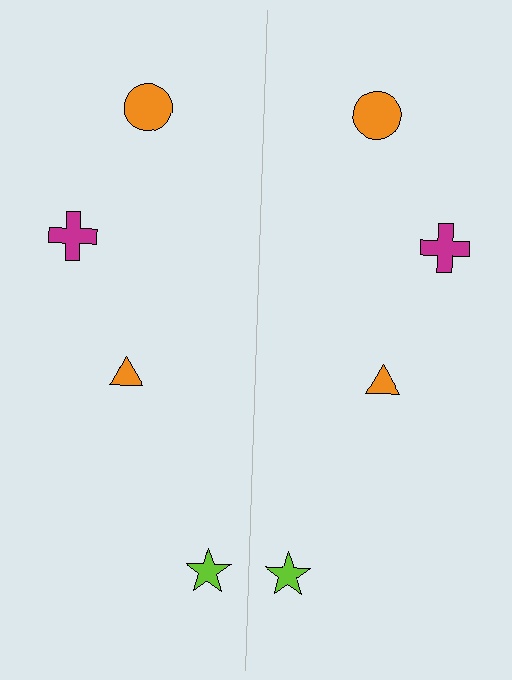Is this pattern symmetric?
Yes, this pattern has bilateral (reflection) symmetry.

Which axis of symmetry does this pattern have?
The pattern has a vertical axis of symmetry running through the center of the image.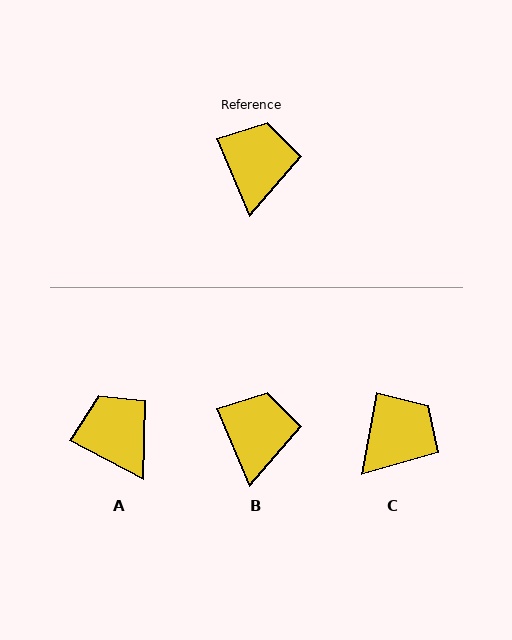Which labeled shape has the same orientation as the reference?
B.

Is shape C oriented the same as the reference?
No, it is off by about 33 degrees.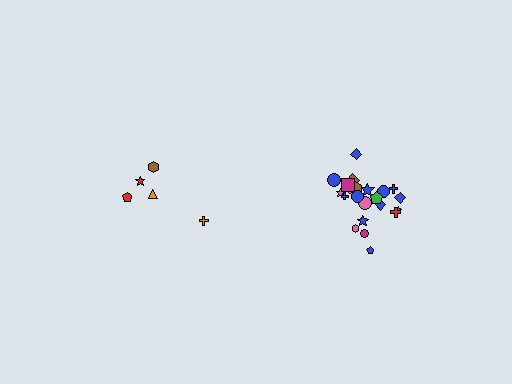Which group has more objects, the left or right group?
The right group.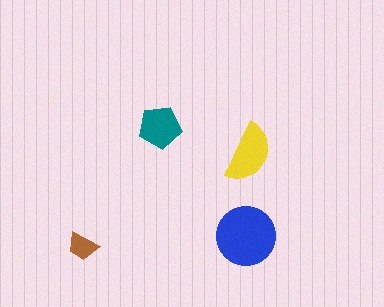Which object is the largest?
The blue circle.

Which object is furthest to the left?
The brown trapezoid is leftmost.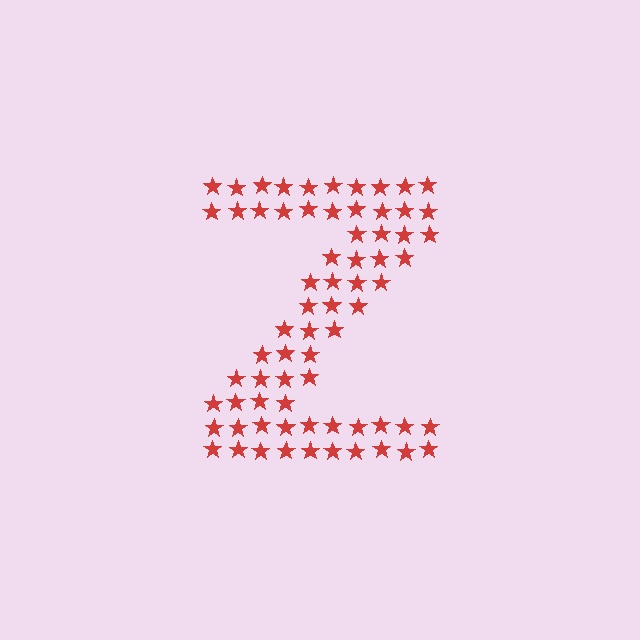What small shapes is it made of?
It is made of small stars.